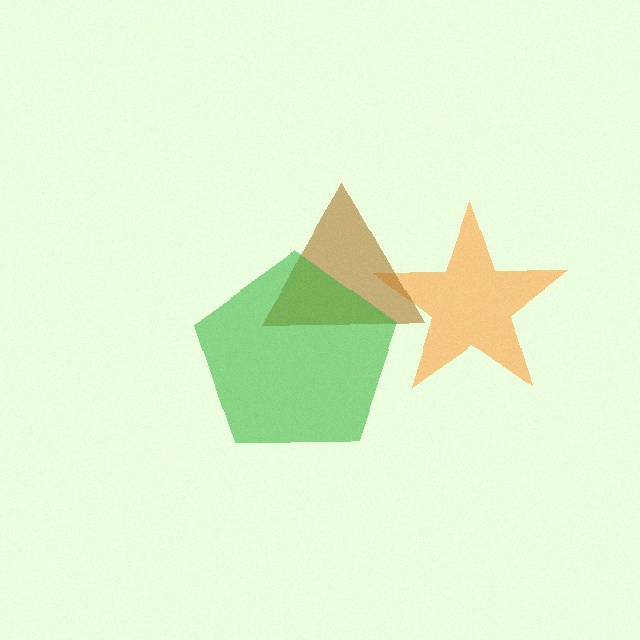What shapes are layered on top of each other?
The layered shapes are: an orange star, a brown triangle, a green pentagon.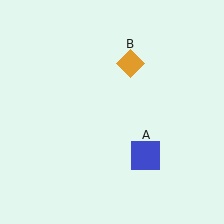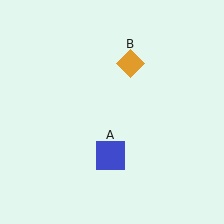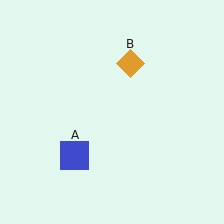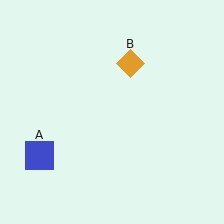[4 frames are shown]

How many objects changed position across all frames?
1 object changed position: blue square (object A).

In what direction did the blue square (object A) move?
The blue square (object A) moved left.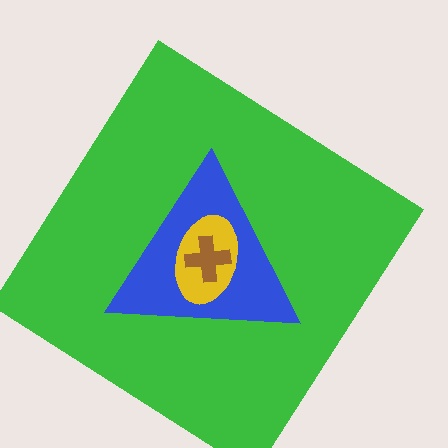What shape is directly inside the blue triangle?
The yellow ellipse.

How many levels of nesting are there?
4.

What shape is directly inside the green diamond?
The blue triangle.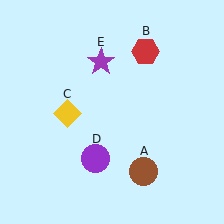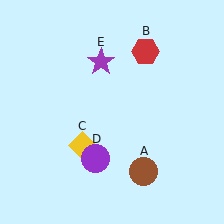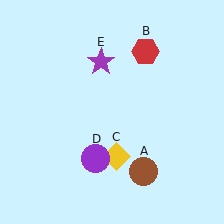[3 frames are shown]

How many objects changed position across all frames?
1 object changed position: yellow diamond (object C).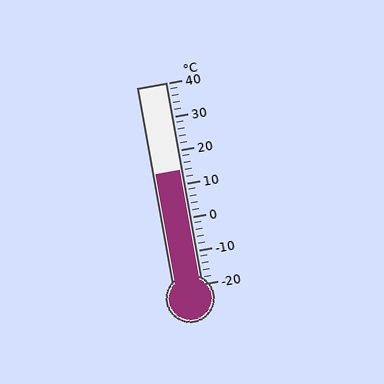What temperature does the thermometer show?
The thermometer shows approximately 14°C.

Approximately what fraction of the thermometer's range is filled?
The thermometer is filled to approximately 55% of its range.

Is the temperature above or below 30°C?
The temperature is below 30°C.